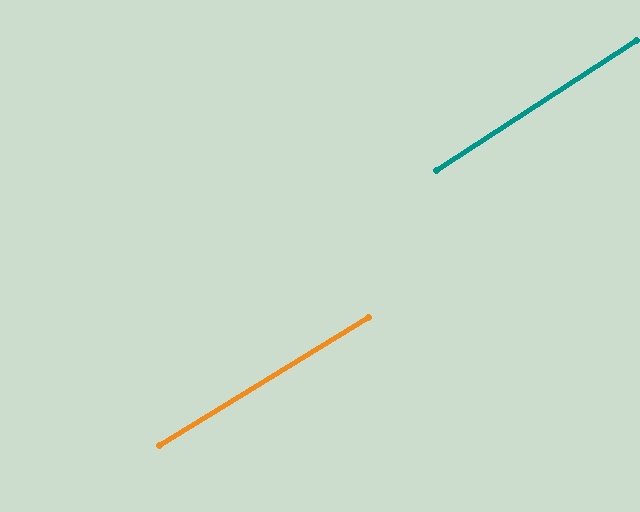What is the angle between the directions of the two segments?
Approximately 1 degree.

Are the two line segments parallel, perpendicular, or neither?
Parallel — their directions differ by only 1.2°.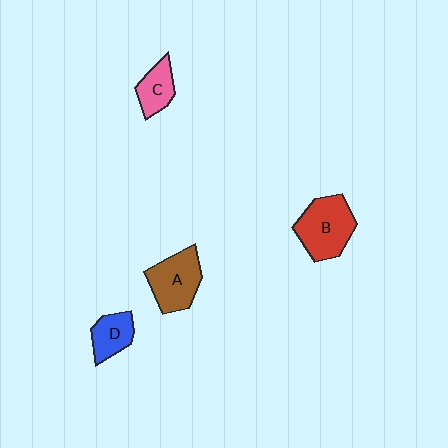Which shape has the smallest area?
Shape C (pink).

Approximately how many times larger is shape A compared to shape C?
Approximately 1.6 times.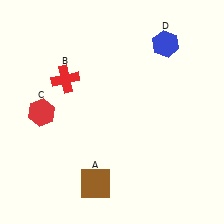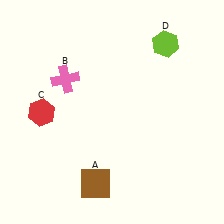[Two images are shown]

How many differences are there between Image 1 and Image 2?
There are 2 differences between the two images.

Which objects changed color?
B changed from red to pink. D changed from blue to lime.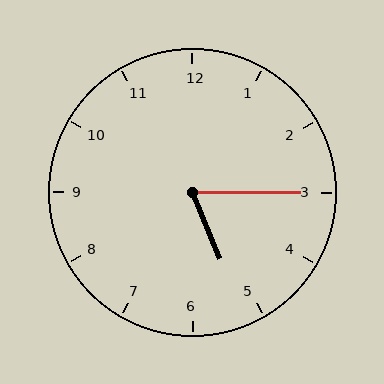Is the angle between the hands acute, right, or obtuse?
It is acute.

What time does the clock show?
5:15.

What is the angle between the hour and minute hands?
Approximately 68 degrees.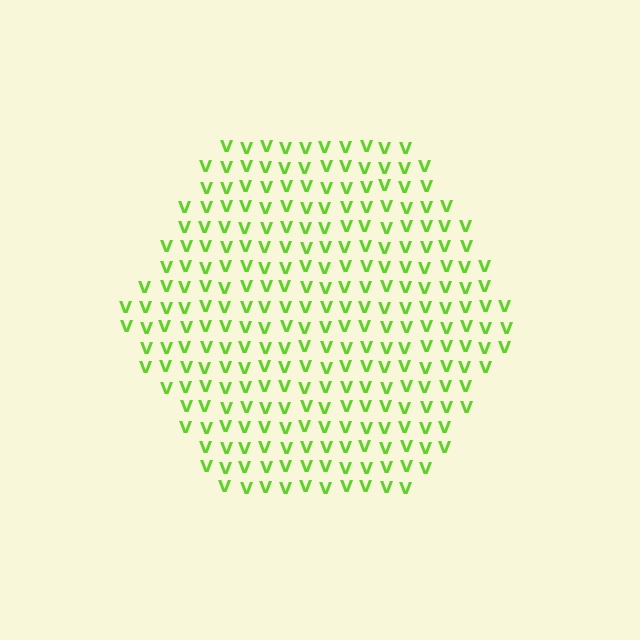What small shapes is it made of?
It is made of small letter V's.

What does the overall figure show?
The overall figure shows a hexagon.